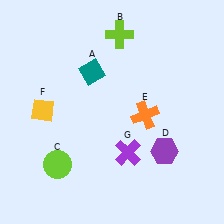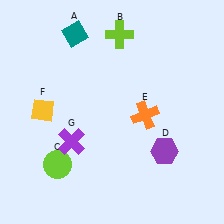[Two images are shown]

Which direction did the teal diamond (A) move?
The teal diamond (A) moved up.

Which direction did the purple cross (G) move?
The purple cross (G) moved left.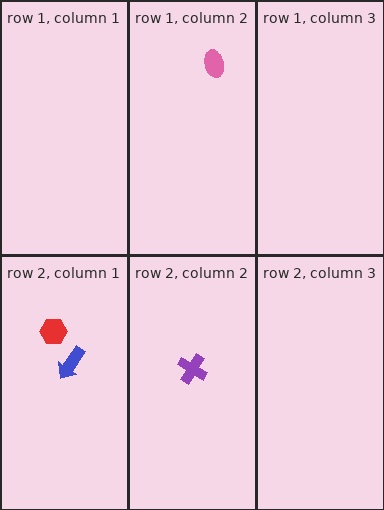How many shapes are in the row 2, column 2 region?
1.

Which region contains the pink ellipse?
The row 1, column 2 region.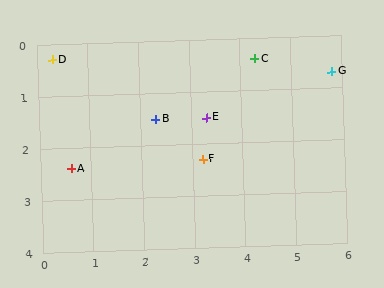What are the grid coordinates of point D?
Point D is at approximately (0.3, 0.3).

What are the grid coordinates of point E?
Point E is at approximately (3.3, 1.5).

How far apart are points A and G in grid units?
Points A and G are about 5.5 grid units apart.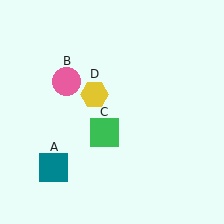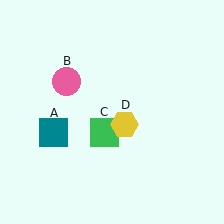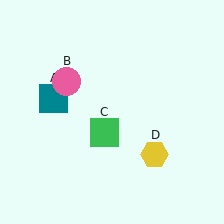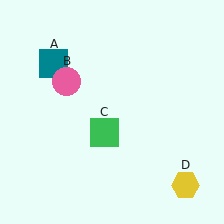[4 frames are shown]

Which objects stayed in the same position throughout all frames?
Pink circle (object B) and green square (object C) remained stationary.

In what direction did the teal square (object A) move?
The teal square (object A) moved up.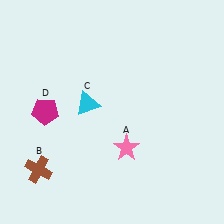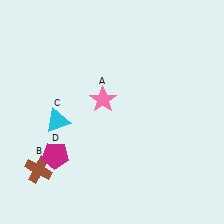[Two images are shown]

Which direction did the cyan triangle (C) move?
The cyan triangle (C) moved left.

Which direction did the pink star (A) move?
The pink star (A) moved up.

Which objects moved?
The objects that moved are: the pink star (A), the cyan triangle (C), the magenta pentagon (D).